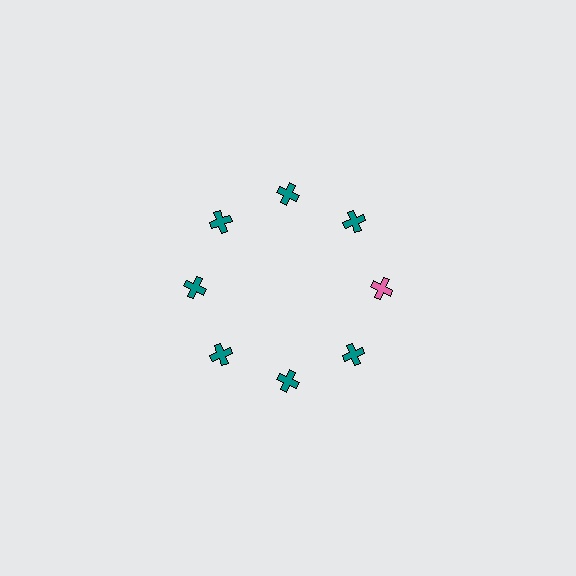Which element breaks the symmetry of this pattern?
The pink cross at roughly the 3 o'clock position breaks the symmetry. All other shapes are teal crosses.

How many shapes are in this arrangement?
There are 8 shapes arranged in a ring pattern.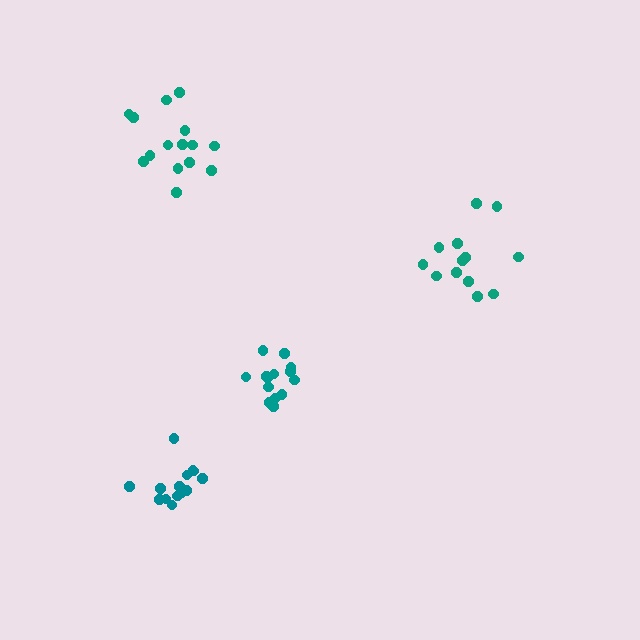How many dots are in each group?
Group 1: 14 dots, Group 2: 15 dots, Group 3: 13 dots, Group 4: 14 dots (56 total).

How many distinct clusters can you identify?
There are 4 distinct clusters.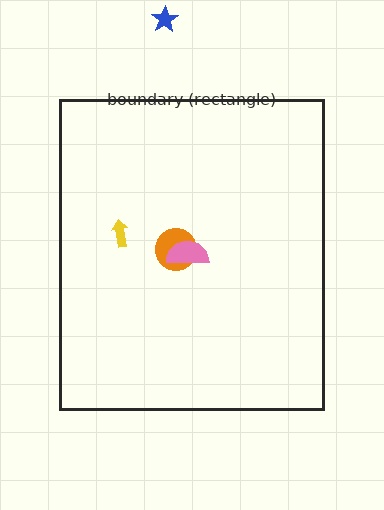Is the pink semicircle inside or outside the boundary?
Inside.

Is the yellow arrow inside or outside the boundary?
Inside.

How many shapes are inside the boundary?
3 inside, 1 outside.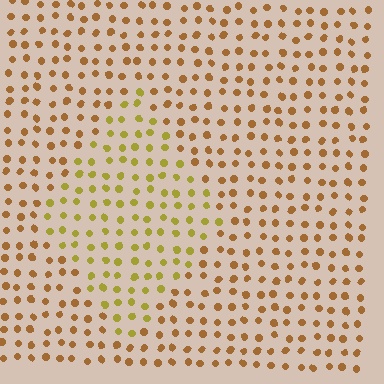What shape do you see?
I see a diamond.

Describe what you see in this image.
The image is filled with small brown elements in a uniform arrangement. A diamond-shaped region is visible where the elements are tinted to a slightly different hue, forming a subtle color boundary.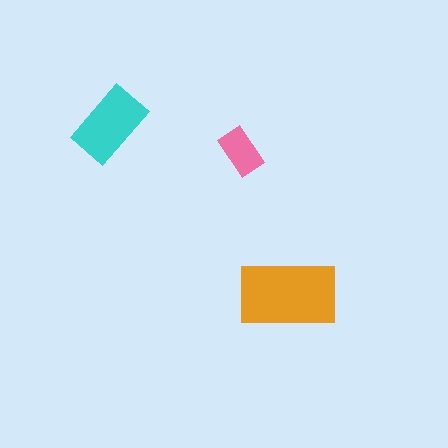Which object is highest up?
The cyan rectangle is topmost.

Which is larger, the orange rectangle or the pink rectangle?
The orange one.